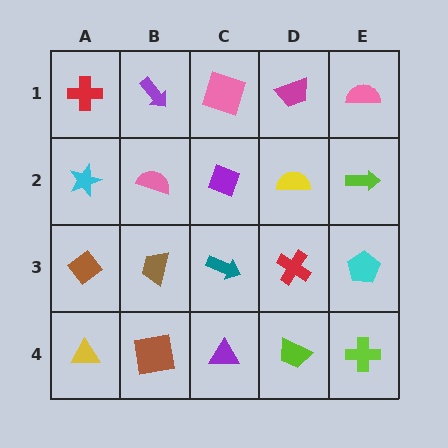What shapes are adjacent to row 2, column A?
A red cross (row 1, column A), a brown diamond (row 3, column A), a pink semicircle (row 2, column B).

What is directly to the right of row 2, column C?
A yellow semicircle.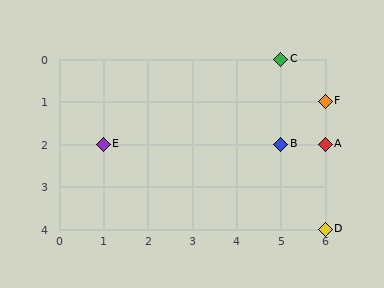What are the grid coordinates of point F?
Point F is at grid coordinates (6, 1).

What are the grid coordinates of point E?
Point E is at grid coordinates (1, 2).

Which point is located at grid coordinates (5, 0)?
Point C is at (5, 0).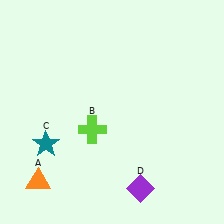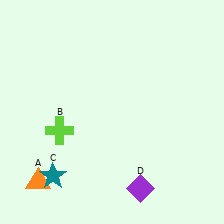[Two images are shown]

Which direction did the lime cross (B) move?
The lime cross (B) moved left.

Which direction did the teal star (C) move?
The teal star (C) moved down.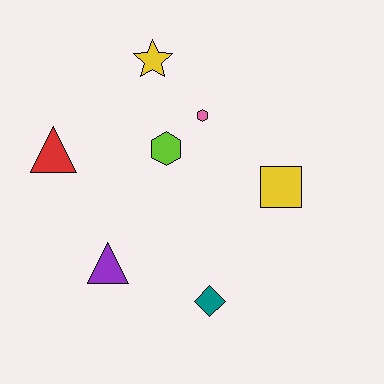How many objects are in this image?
There are 7 objects.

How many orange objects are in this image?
There are no orange objects.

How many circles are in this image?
There are no circles.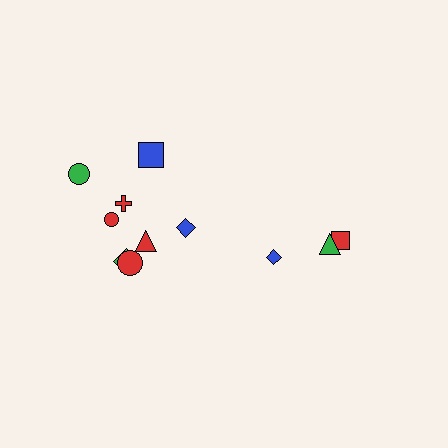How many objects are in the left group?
There are 8 objects.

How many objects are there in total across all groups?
There are 11 objects.